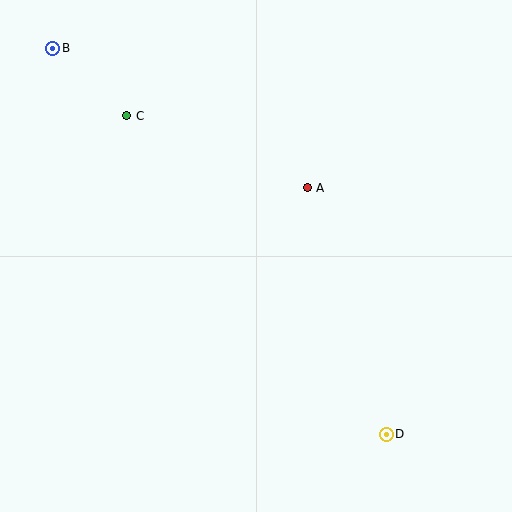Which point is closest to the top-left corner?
Point B is closest to the top-left corner.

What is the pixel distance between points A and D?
The distance between A and D is 259 pixels.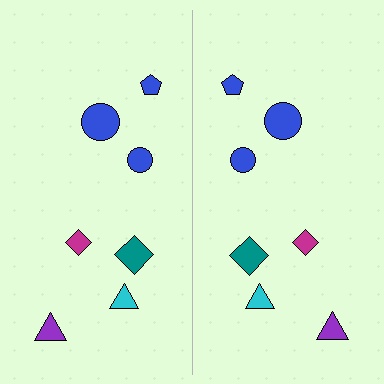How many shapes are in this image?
There are 14 shapes in this image.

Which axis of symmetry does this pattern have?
The pattern has a vertical axis of symmetry running through the center of the image.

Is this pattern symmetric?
Yes, this pattern has bilateral (reflection) symmetry.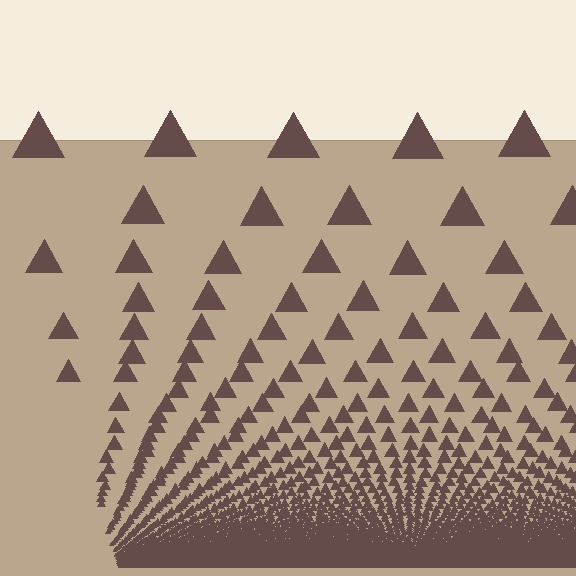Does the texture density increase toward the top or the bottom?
Density increases toward the bottom.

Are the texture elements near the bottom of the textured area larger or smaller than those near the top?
Smaller. The gradient is inverted — elements near the bottom are smaller and denser.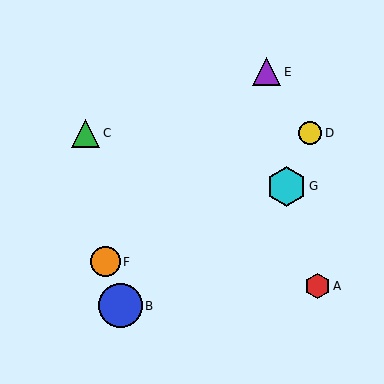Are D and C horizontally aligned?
Yes, both are at y≈133.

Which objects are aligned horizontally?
Objects C, D are aligned horizontally.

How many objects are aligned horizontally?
2 objects (C, D) are aligned horizontally.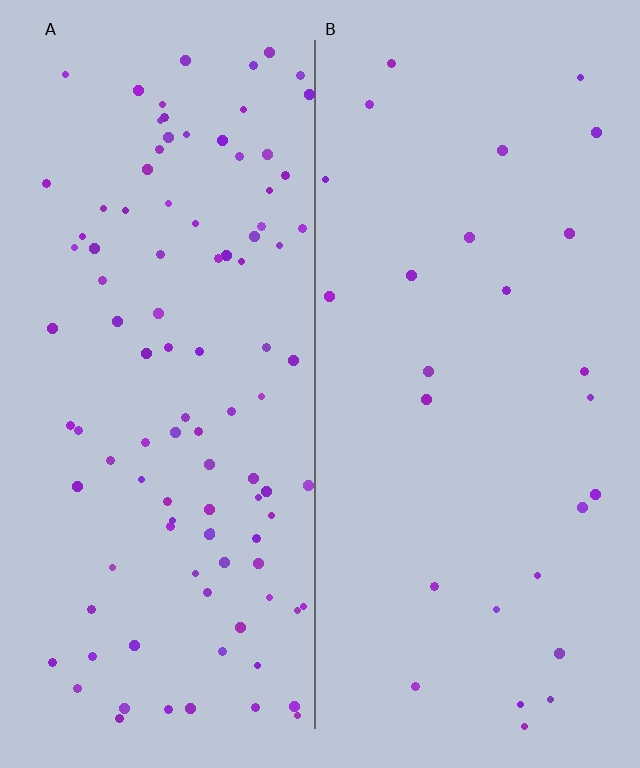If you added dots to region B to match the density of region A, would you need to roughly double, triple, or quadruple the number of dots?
Approximately quadruple.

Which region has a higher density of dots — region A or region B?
A (the left).